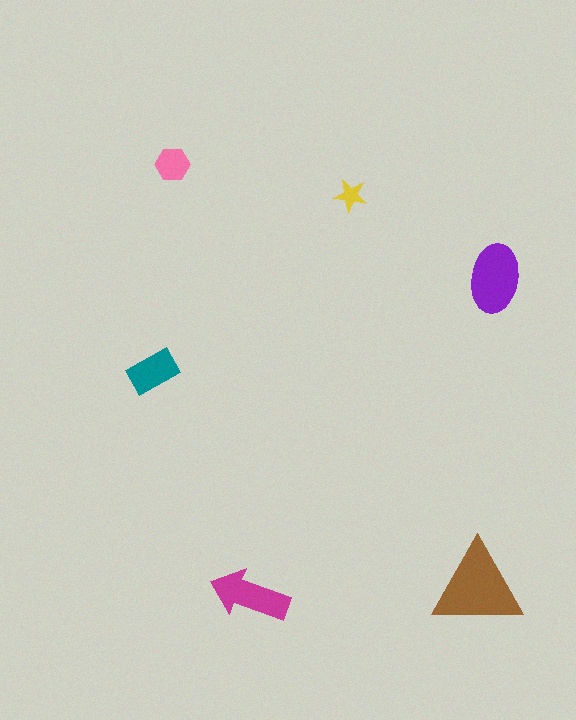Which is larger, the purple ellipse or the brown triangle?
The brown triangle.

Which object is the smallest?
The yellow star.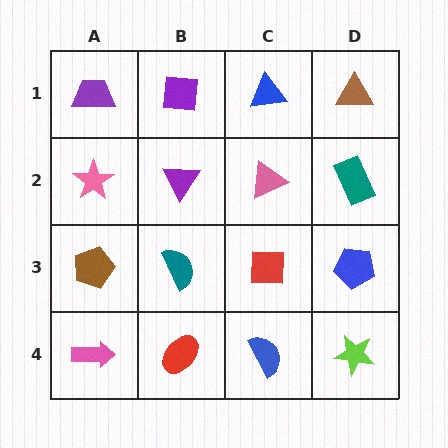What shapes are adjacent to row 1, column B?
A purple triangle (row 2, column B), a purple trapezoid (row 1, column A), a blue triangle (row 1, column C).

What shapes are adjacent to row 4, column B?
A teal semicircle (row 3, column B), a pink arrow (row 4, column A), a blue semicircle (row 4, column C).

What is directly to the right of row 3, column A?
A teal semicircle.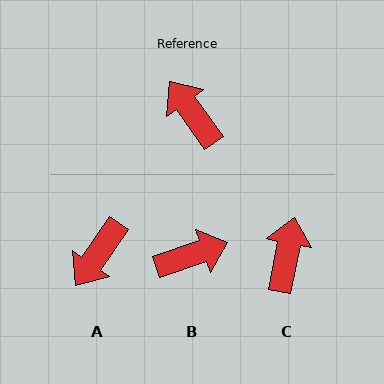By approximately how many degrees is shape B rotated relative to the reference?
Approximately 107 degrees clockwise.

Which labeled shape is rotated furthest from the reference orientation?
A, about 110 degrees away.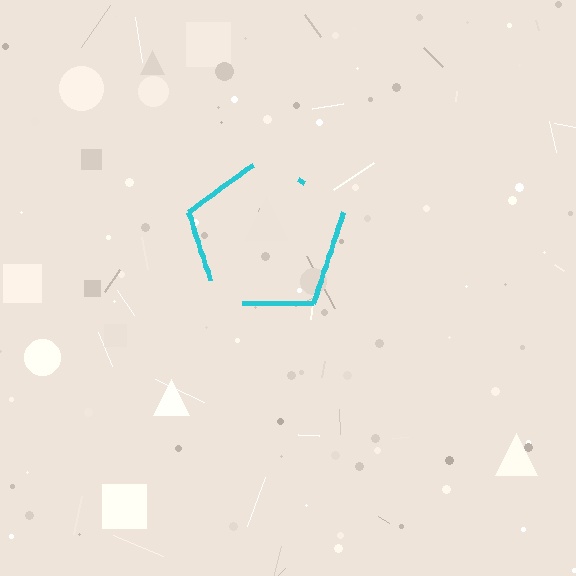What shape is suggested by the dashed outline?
The dashed outline suggests a pentagon.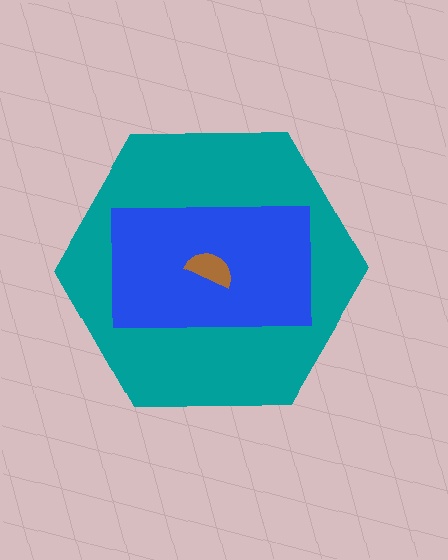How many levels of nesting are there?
3.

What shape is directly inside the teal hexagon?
The blue rectangle.